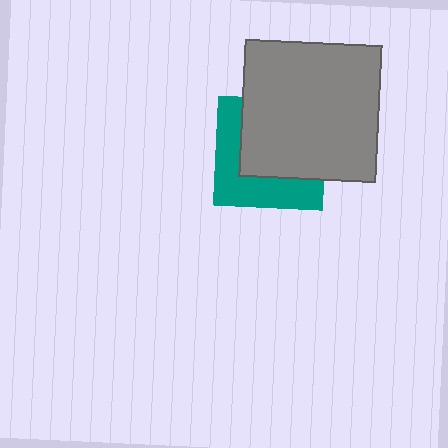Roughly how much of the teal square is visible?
A small part of it is visible (roughly 43%).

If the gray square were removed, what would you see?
You would see the complete teal square.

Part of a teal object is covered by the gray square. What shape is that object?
It is a square.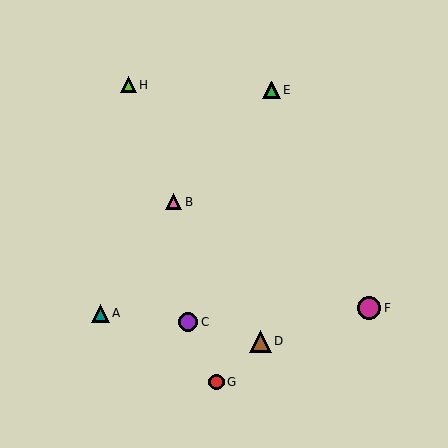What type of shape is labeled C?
Shape C is a purple circle.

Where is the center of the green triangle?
The center of the green triangle is at (272, 90).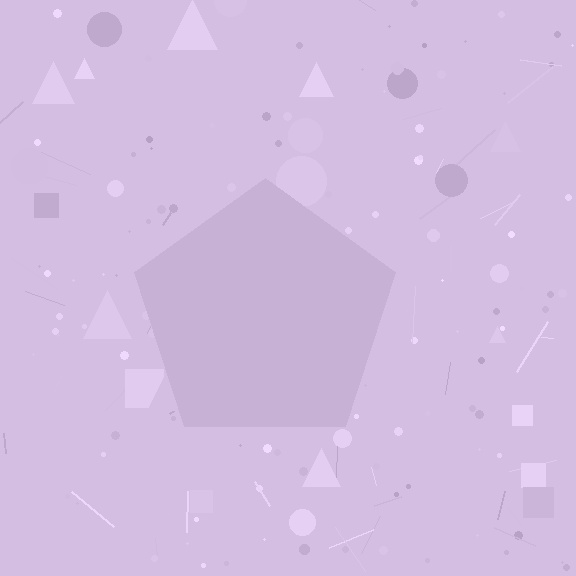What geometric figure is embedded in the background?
A pentagon is embedded in the background.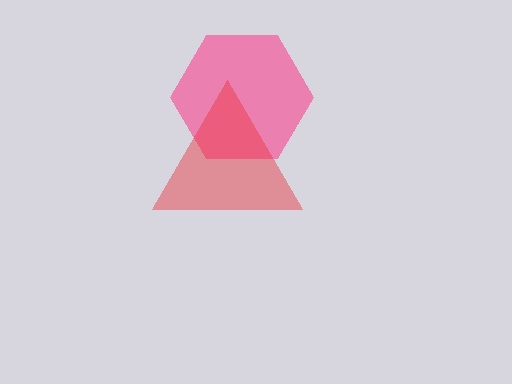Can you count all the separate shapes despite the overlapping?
Yes, there are 2 separate shapes.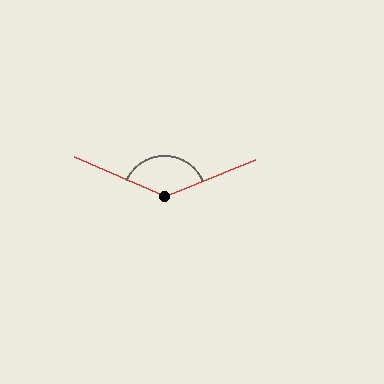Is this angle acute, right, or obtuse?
It is obtuse.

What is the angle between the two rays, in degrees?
Approximately 134 degrees.